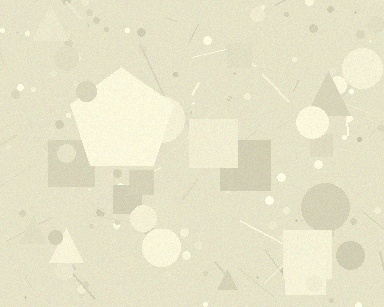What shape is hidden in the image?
A pentagon is hidden in the image.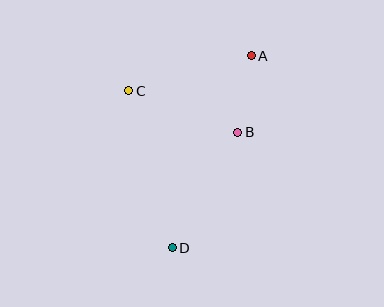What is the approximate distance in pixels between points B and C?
The distance between B and C is approximately 117 pixels.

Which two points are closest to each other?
Points A and B are closest to each other.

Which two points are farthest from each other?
Points A and D are farthest from each other.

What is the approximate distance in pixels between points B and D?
The distance between B and D is approximately 133 pixels.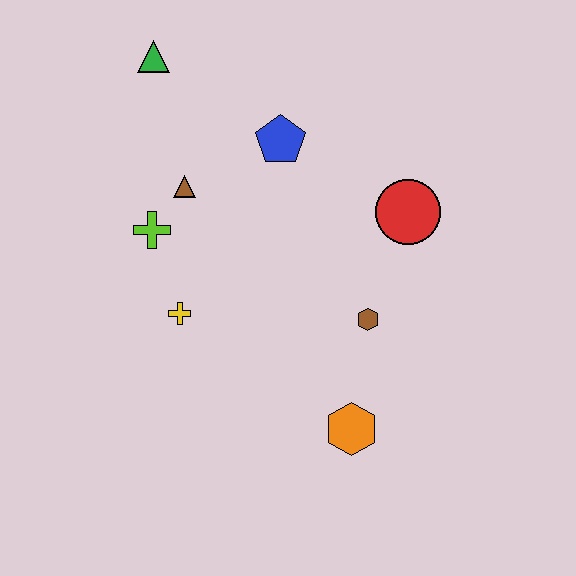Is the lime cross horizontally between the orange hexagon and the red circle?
No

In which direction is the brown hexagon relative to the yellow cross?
The brown hexagon is to the right of the yellow cross.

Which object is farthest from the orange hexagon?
The green triangle is farthest from the orange hexagon.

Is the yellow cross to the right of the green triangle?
Yes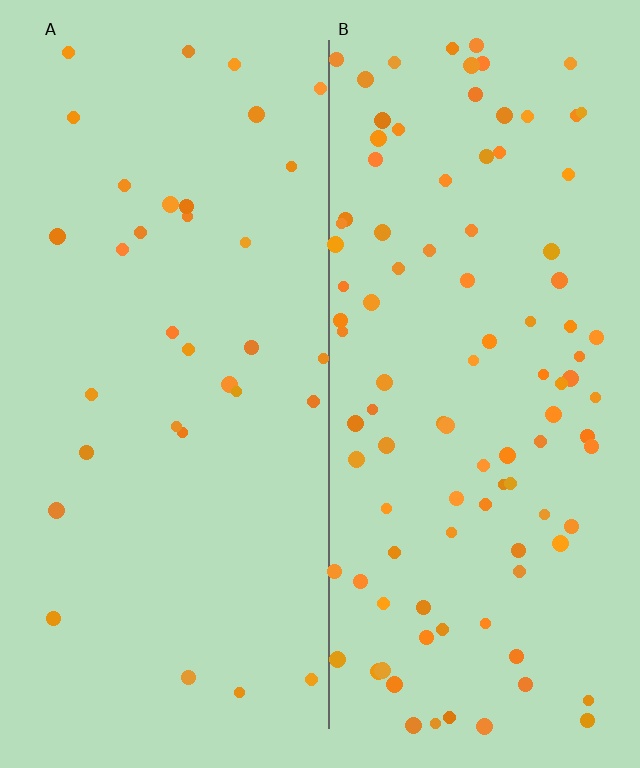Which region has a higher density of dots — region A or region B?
B (the right).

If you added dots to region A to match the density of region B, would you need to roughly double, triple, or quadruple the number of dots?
Approximately triple.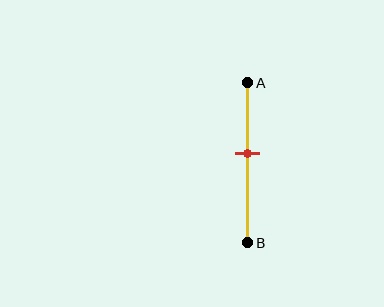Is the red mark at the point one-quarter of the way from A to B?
No, the mark is at about 45% from A, not at the 25% one-quarter point.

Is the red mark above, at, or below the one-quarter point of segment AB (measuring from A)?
The red mark is below the one-quarter point of segment AB.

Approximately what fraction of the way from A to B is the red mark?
The red mark is approximately 45% of the way from A to B.